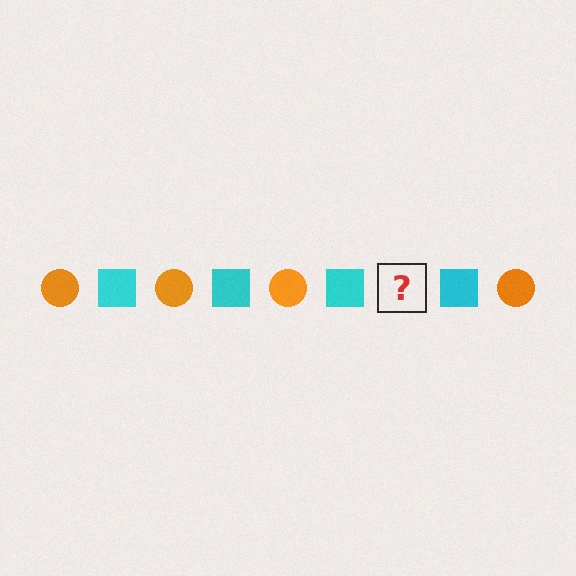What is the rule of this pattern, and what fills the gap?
The rule is that the pattern alternates between orange circle and cyan square. The gap should be filled with an orange circle.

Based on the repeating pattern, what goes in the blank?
The blank should be an orange circle.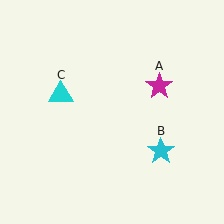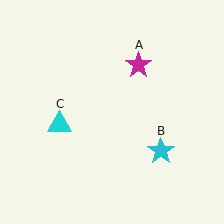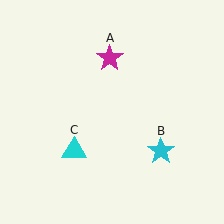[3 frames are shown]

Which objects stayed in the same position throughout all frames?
Cyan star (object B) remained stationary.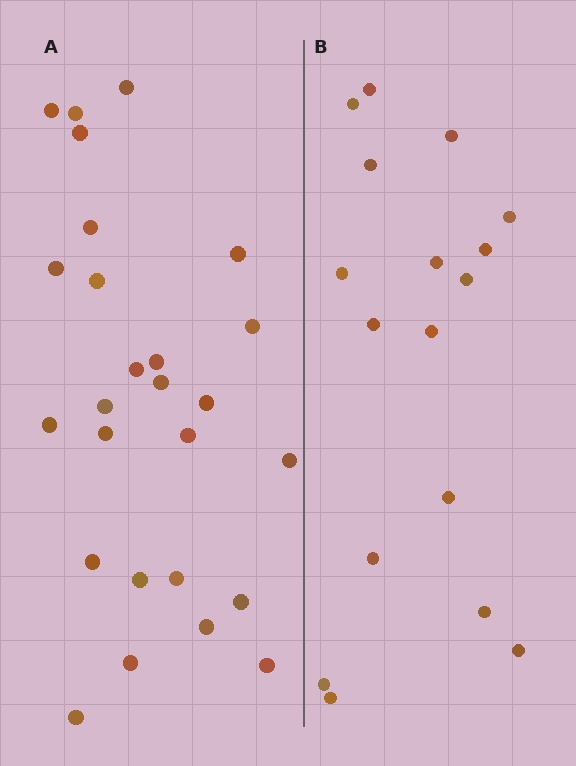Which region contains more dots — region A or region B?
Region A (the left region) has more dots.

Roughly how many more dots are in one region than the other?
Region A has roughly 8 or so more dots than region B.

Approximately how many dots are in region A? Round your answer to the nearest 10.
About 30 dots. (The exact count is 26, which rounds to 30.)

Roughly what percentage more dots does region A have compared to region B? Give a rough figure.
About 55% more.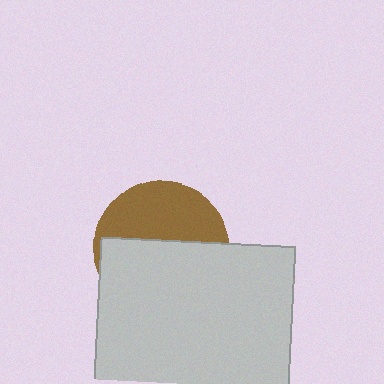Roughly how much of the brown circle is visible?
A small part of it is visible (roughly 44%).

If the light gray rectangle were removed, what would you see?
You would see the complete brown circle.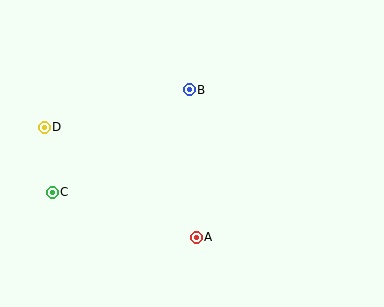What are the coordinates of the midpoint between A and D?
The midpoint between A and D is at (120, 182).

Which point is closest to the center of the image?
Point B at (189, 90) is closest to the center.